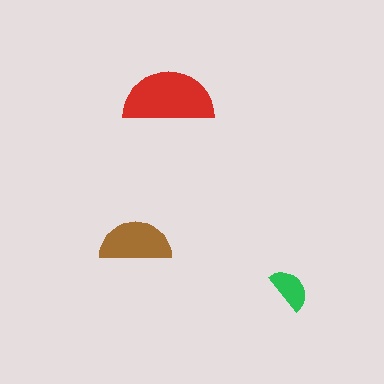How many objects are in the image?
There are 3 objects in the image.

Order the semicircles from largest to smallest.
the red one, the brown one, the green one.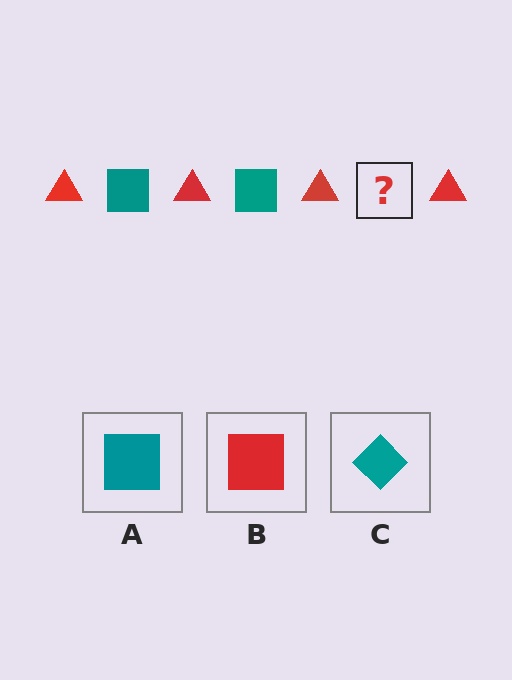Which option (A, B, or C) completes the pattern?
A.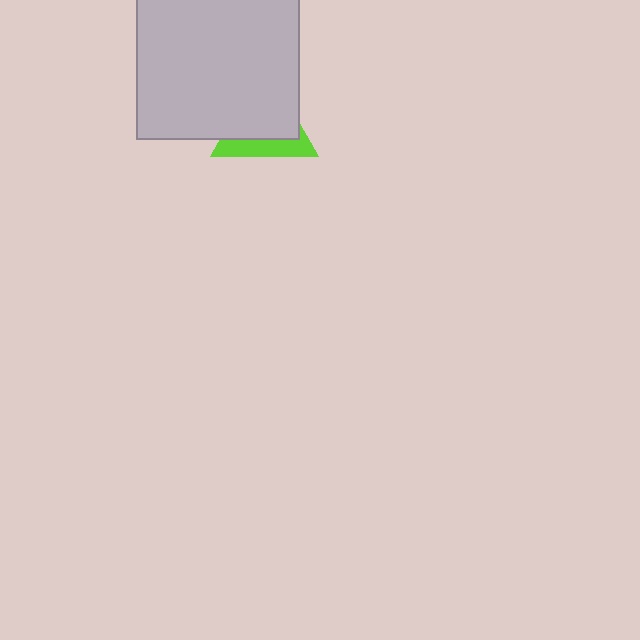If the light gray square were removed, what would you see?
You would see the complete lime triangle.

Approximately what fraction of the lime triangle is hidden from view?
Roughly 64% of the lime triangle is hidden behind the light gray square.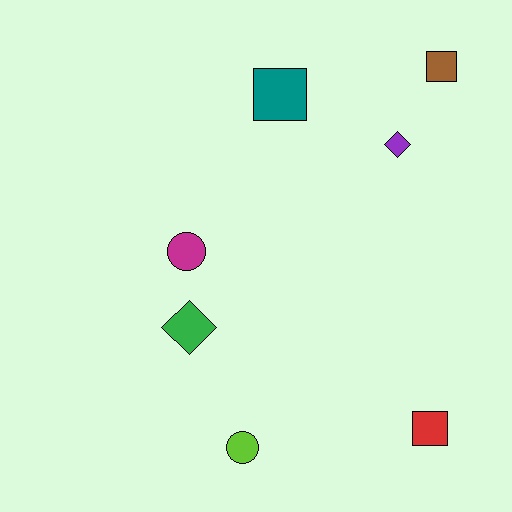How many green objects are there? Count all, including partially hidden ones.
There is 1 green object.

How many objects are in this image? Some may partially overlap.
There are 7 objects.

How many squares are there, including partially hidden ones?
There are 3 squares.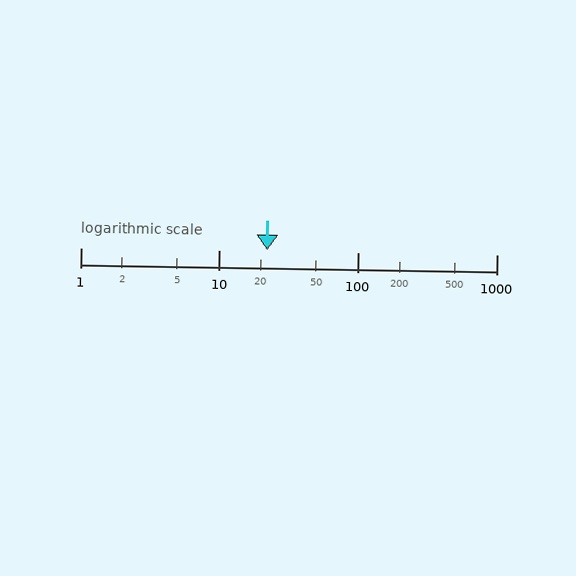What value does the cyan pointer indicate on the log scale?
The pointer indicates approximately 22.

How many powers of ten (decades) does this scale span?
The scale spans 3 decades, from 1 to 1000.